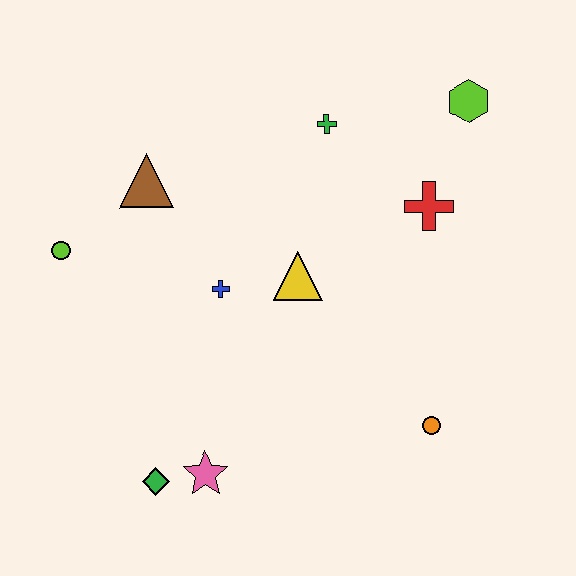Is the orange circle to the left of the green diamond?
No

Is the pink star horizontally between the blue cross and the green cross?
No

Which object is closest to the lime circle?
The brown triangle is closest to the lime circle.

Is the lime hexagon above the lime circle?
Yes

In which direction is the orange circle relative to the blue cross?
The orange circle is to the right of the blue cross.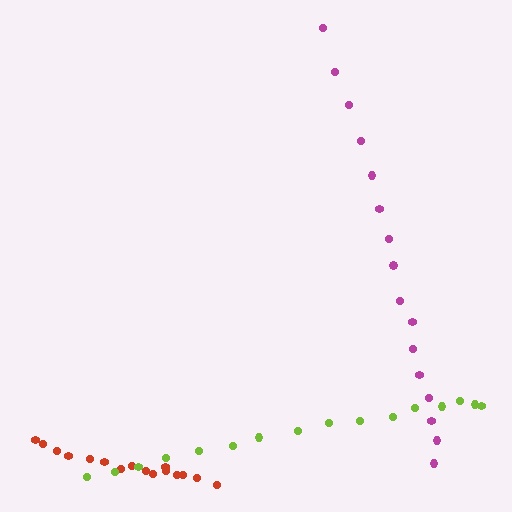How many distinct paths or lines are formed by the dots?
There are 3 distinct paths.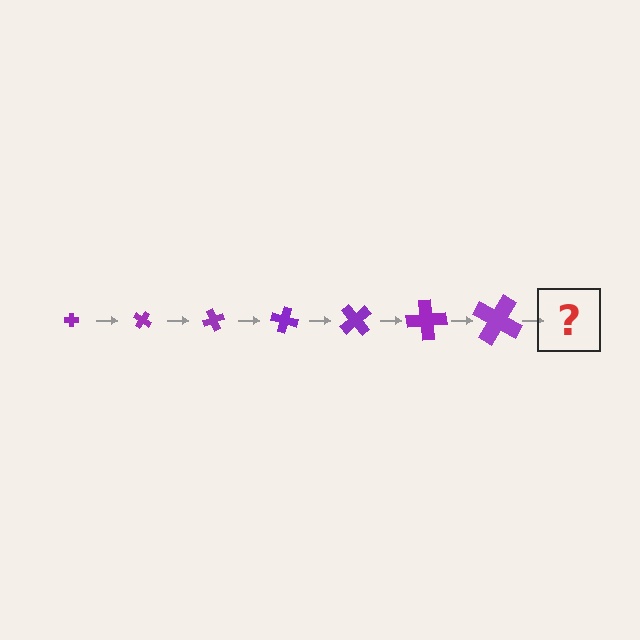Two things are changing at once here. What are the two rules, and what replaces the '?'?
The two rules are that the cross grows larger each step and it rotates 35 degrees each step. The '?' should be a cross, larger than the previous one and rotated 245 degrees from the start.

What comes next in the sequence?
The next element should be a cross, larger than the previous one and rotated 245 degrees from the start.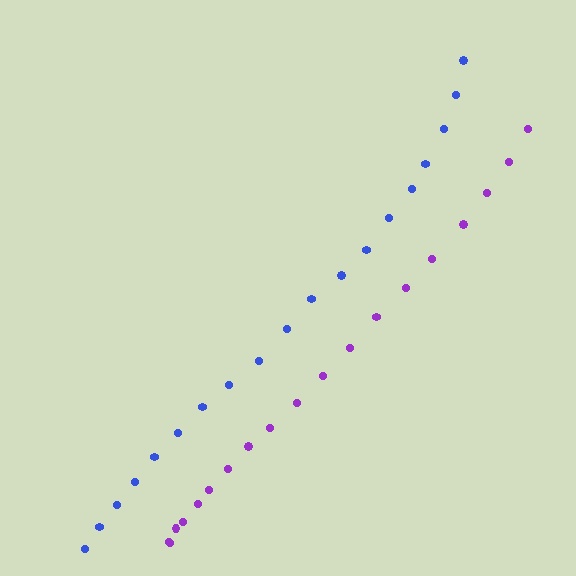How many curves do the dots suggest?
There are 2 distinct paths.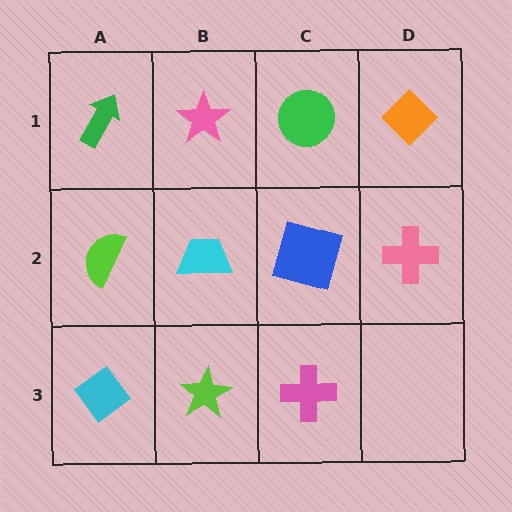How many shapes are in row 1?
4 shapes.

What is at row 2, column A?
A lime semicircle.